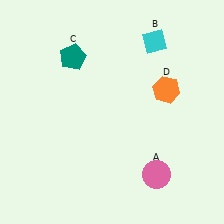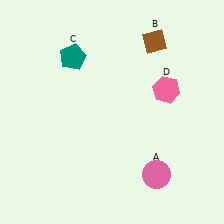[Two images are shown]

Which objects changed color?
B changed from cyan to brown. D changed from orange to pink.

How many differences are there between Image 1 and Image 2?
There are 2 differences between the two images.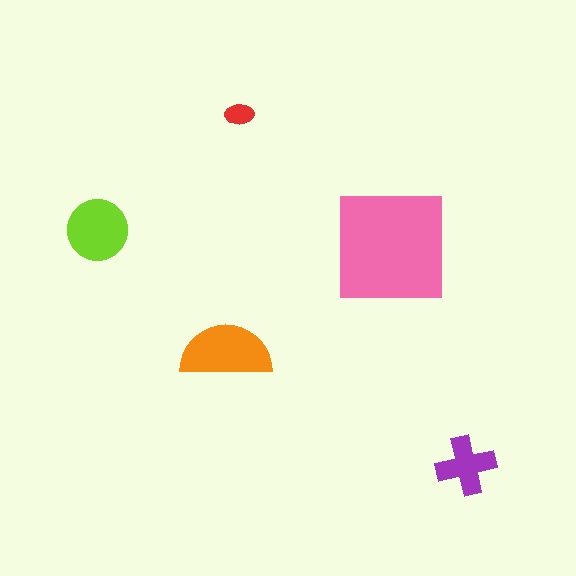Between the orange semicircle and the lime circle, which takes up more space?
The orange semicircle.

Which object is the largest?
The pink square.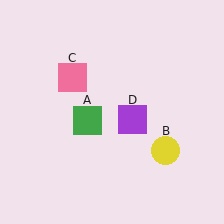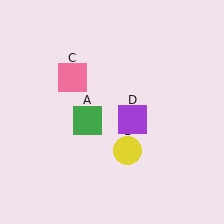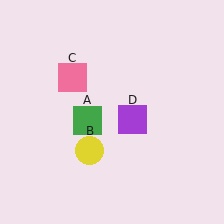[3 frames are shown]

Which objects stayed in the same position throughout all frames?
Green square (object A) and pink square (object C) and purple square (object D) remained stationary.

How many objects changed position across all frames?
1 object changed position: yellow circle (object B).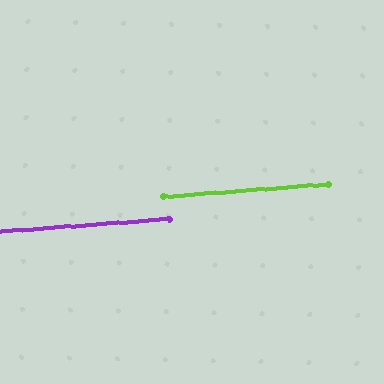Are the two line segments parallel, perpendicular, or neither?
Parallel — their directions differ by only 0.0°.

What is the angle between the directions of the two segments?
Approximately 0 degrees.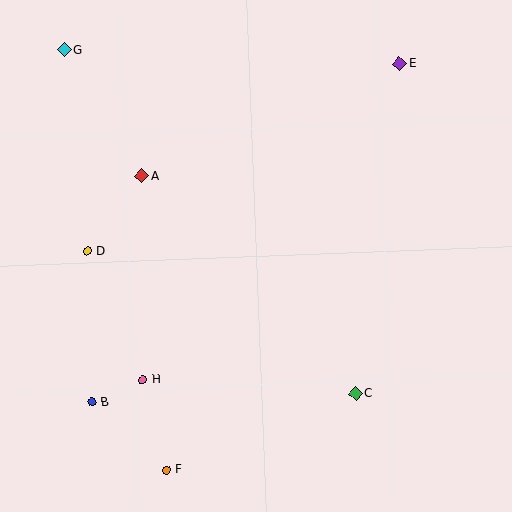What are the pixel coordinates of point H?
Point H is at (142, 380).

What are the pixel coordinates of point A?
Point A is at (142, 176).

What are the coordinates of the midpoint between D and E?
The midpoint between D and E is at (243, 157).